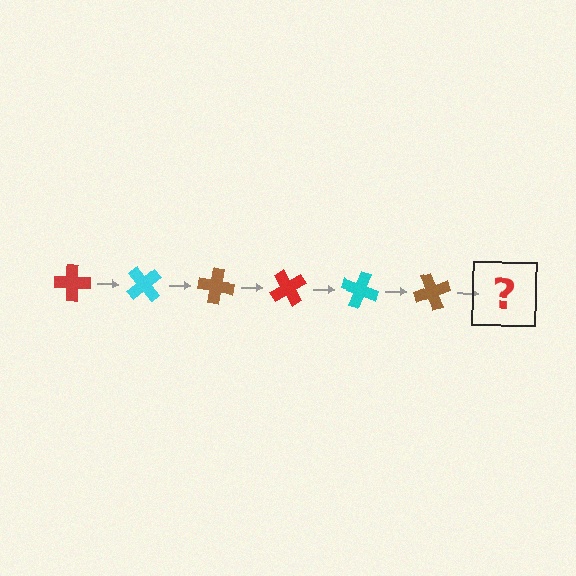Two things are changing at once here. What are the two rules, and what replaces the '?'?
The two rules are that it rotates 50 degrees each step and the color cycles through red, cyan, and brown. The '?' should be a red cross, rotated 300 degrees from the start.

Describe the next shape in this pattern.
It should be a red cross, rotated 300 degrees from the start.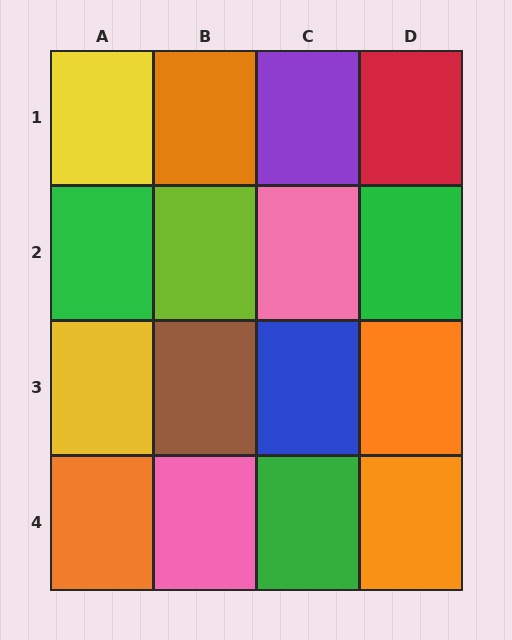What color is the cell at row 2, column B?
Lime.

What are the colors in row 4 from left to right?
Orange, pink, green, orange.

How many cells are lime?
1 cell is lime.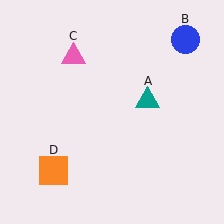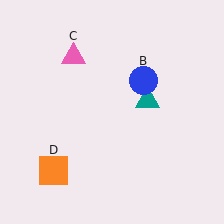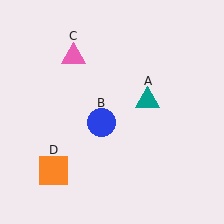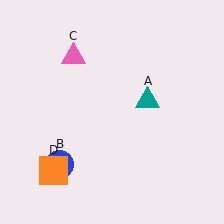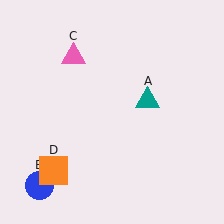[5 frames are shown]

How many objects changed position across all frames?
1 object changed position: blue circle (object B).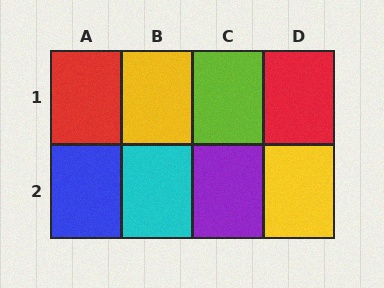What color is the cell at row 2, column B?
Cyan.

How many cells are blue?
1 cell is blue.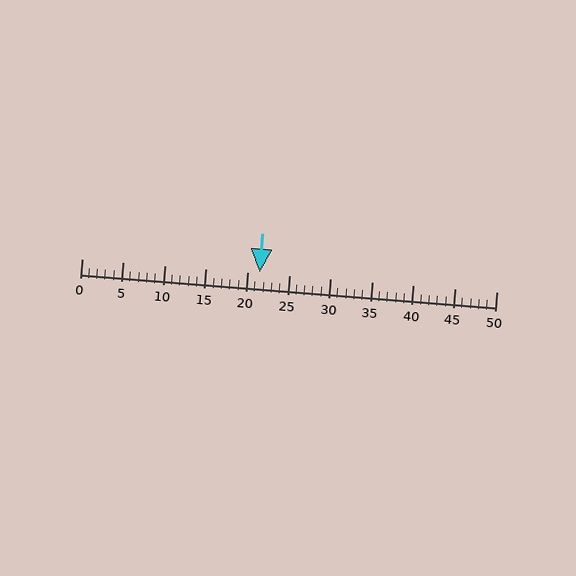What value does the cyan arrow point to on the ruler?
The cyan arrow points to approximately 21.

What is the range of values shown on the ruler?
The ruler shows values from 0 to 50.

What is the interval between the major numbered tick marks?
The major tick marks are spaced 5 units apart.